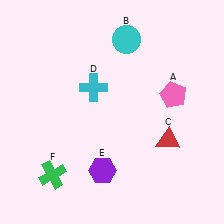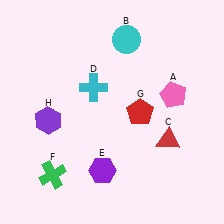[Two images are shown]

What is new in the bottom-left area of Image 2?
A purple hexagon (H) was added in the bottom-left area of Image 2.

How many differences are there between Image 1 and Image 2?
There are 2 differences between the two images.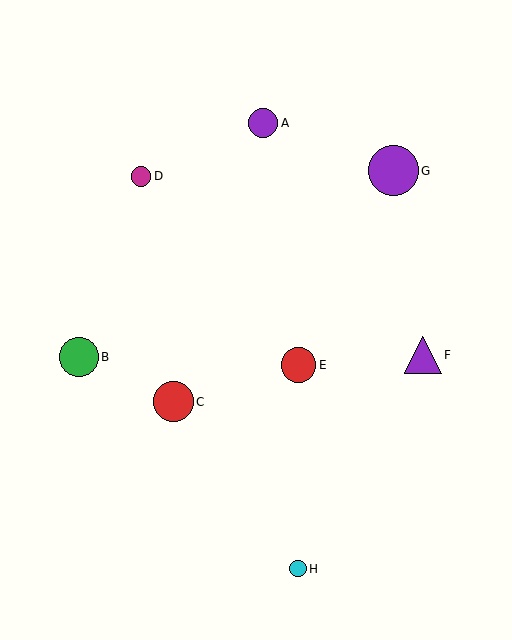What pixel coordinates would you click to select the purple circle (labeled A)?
Click at (263, 123) to select the purple circle A.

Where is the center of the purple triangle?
The center of the purple triangle is at (423, 355).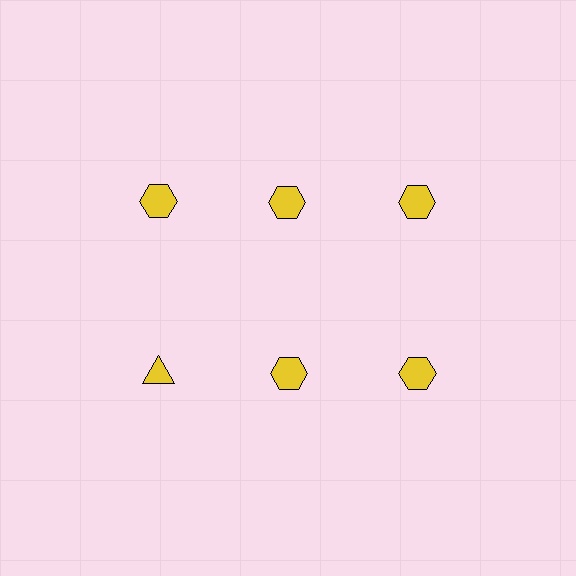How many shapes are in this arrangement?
There are 6 shapes arranged in a grid pattern.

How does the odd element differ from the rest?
It has a different shape: triangle instead of hexagon.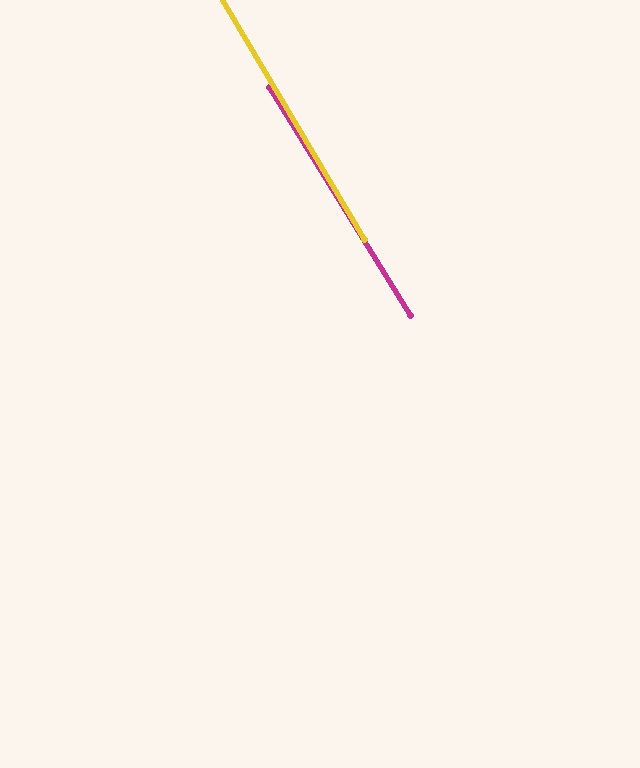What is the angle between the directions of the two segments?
Approximately 1 degree.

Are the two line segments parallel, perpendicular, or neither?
Parallel — their directions differ by only 1.2°.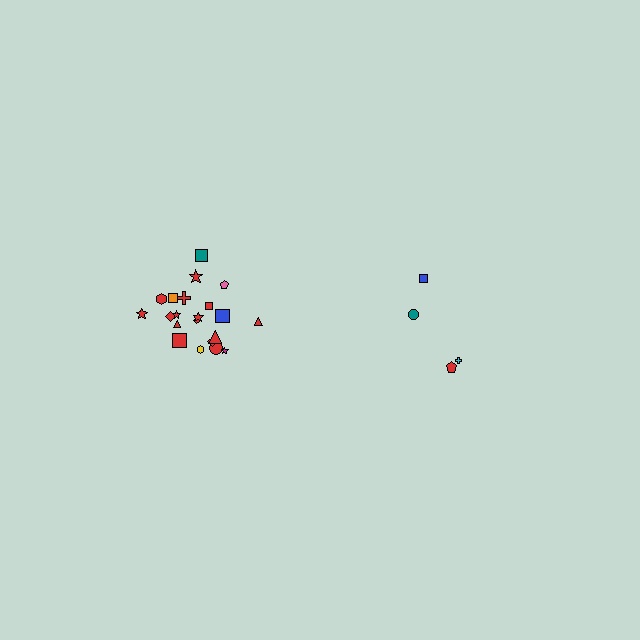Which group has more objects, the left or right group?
The left group.